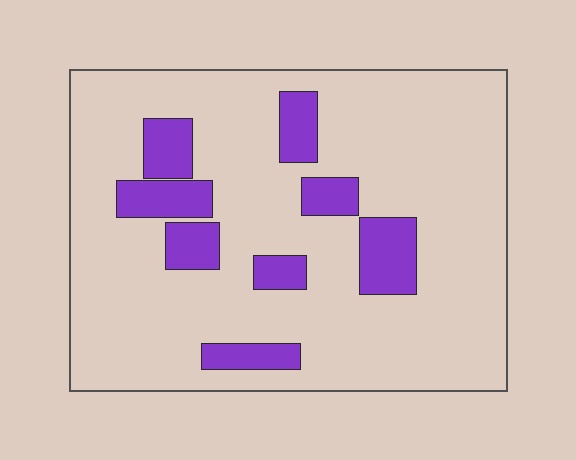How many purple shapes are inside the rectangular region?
8.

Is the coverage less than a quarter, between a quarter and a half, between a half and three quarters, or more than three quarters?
Less than a quarter.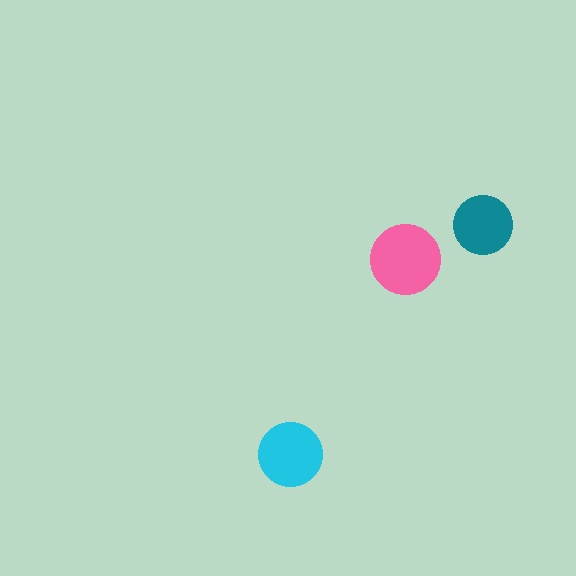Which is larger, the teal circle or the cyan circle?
The cyan one.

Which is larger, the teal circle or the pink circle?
The pink one.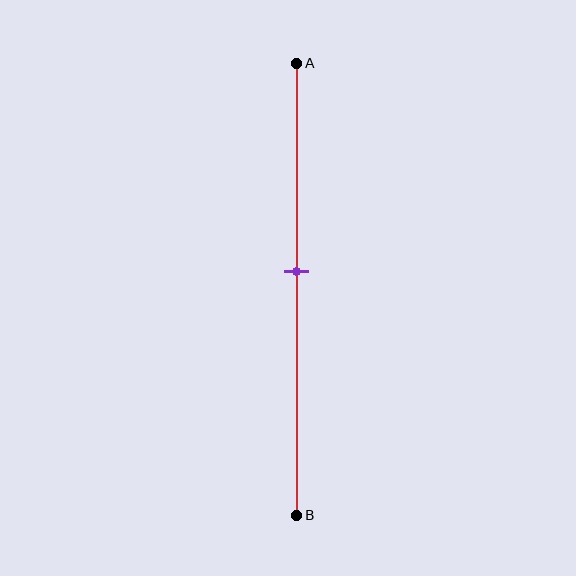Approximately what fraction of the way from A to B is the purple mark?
The purple mark is approximately 45% of the way from A to B.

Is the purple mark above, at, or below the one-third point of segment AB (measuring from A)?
The purple mark is below the one-third point of segment AB.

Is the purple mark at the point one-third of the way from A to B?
No, the mark is at about 45% from A, not at the 33% one-third point.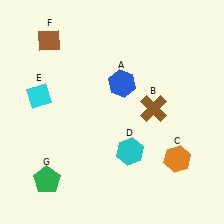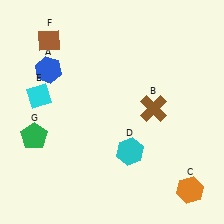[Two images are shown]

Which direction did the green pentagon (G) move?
The green pentagon (G) moved up.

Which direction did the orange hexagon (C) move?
The orange hexagon (C) moved down.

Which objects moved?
The objects that moved are: the blue hexagon (A), the orange hexagon (C), the green pentagon (G).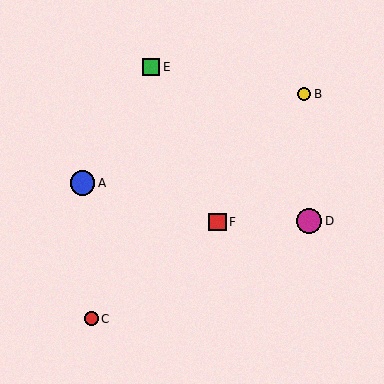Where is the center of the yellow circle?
The center of the yellow circle is at (304, 94).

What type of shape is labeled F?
Shape F is a red square.